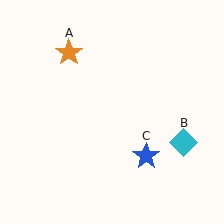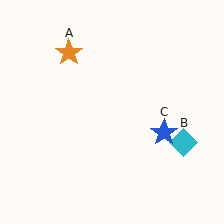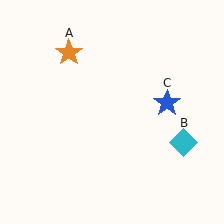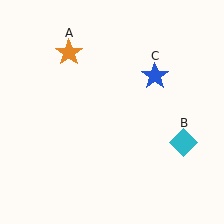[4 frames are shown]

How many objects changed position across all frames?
1 object changed position: blue star (object C).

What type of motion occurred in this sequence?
The blue star (object C) rotated counterclockwise around the center of the scene.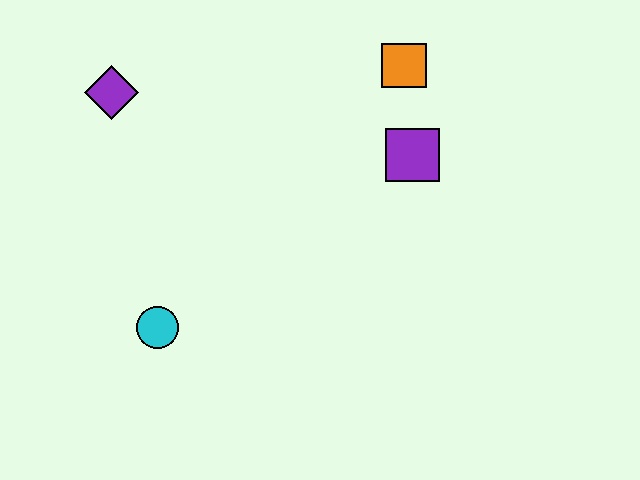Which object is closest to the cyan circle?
The purple diamond is closest to the cyan circle.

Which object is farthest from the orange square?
The cyan circle is farthest from the orange square.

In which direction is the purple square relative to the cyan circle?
The purple square is to the right of the cyan circle.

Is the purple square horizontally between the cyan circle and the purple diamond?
No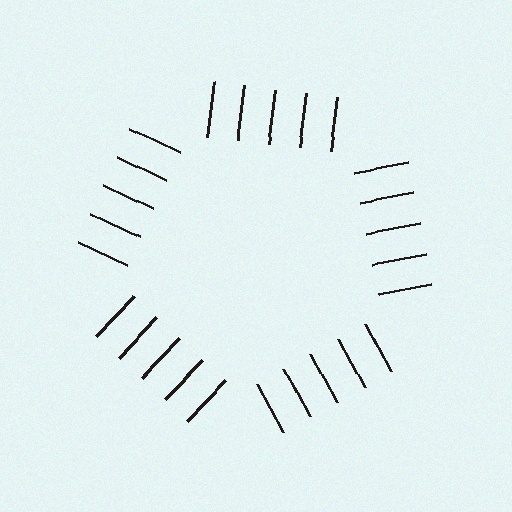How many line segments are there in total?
25 — 5 along each of the 5 edges.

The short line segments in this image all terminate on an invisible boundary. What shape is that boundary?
An illusory pentagon — the line segments terminate on its edges but no continuous stroke is drawn.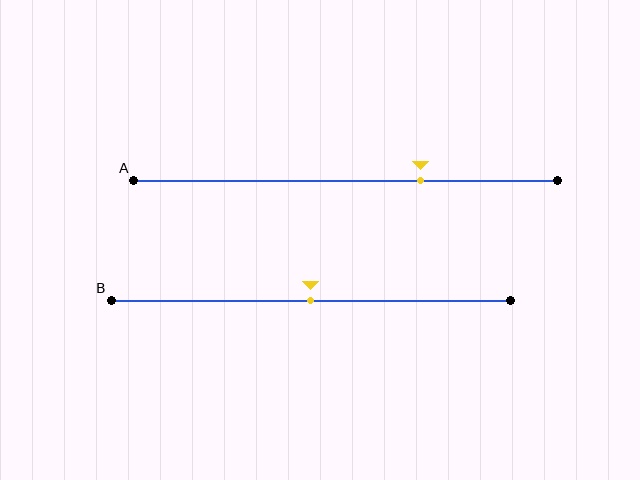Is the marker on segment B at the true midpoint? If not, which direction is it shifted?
Yes, the marker on segment B is at the true midpoint.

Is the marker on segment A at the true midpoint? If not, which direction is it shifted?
No, the marker on segment A is shifted to the right by about 18% of the segment length.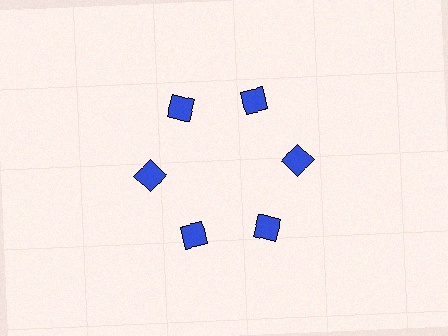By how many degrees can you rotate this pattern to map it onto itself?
The pattern maps onto itself every 60 degrees of rotation.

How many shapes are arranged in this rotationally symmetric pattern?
There are 6 shapes, arranged in 6 groups of 1.